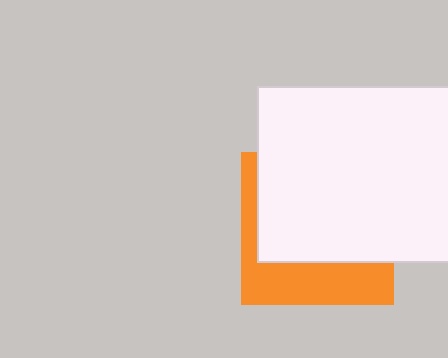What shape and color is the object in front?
The object in front is a white rectangle.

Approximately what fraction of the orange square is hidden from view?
Roughly 65% of the orange square is hidden behind the white rectangle.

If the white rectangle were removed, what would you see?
You would see the complete orange square.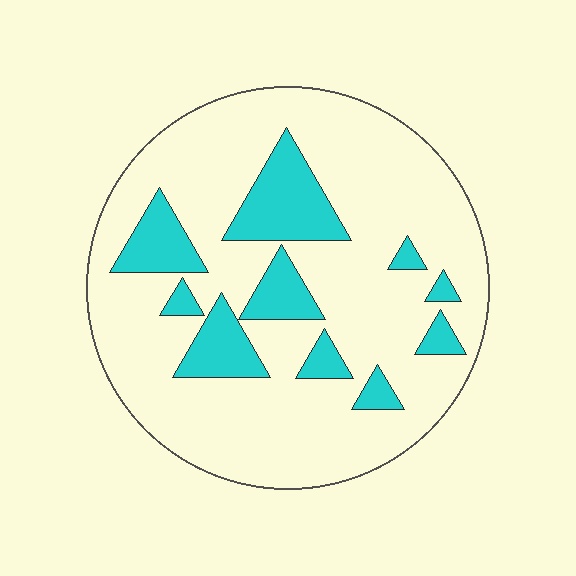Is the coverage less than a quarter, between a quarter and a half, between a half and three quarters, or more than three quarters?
Less than a quarter.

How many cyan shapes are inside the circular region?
10.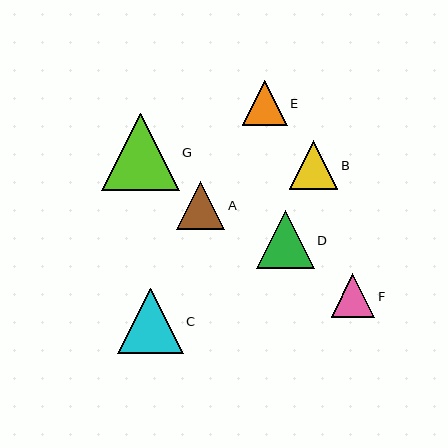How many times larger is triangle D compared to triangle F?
Triangle D is approximately 1.3 times the size of triangle F.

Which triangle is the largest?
Triangle G is the largest with a size of approximately 78 pixels.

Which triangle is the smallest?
Triangle F is the smallest with a size of approximately 44 pixels.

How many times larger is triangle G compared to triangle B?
Triangle G is approximately 1.6 times the size of triangle B.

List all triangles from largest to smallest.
From largest to smallest: G, C, D, B, A, E, F.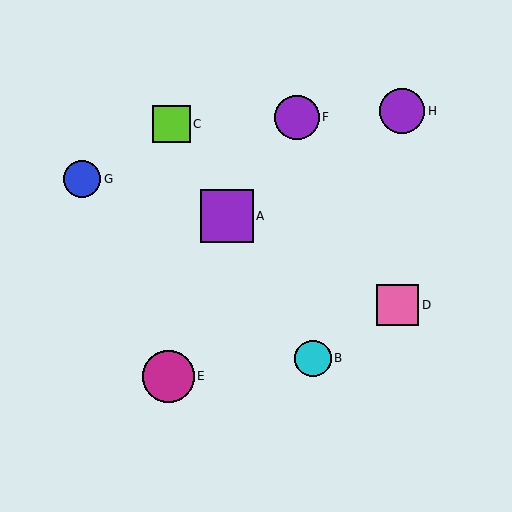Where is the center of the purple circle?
The center of the purple circle is at (402, 111).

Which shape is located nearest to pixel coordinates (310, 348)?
The cyan circle (labeled B) at (313, 358) is nearest to that location.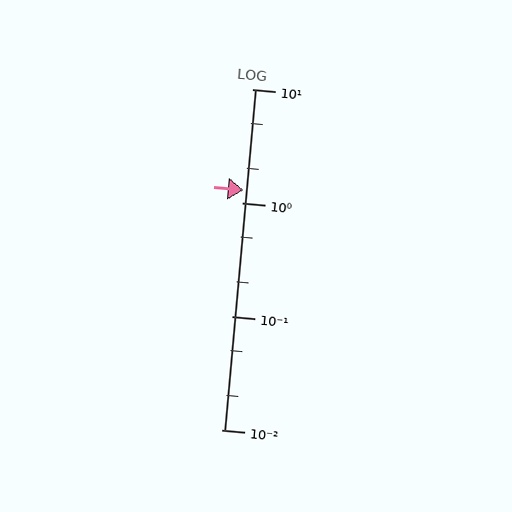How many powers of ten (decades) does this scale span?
The scale spans 3 decades, from 0.01 to 10.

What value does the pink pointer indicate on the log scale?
The pointer indicates approximately 1.3.